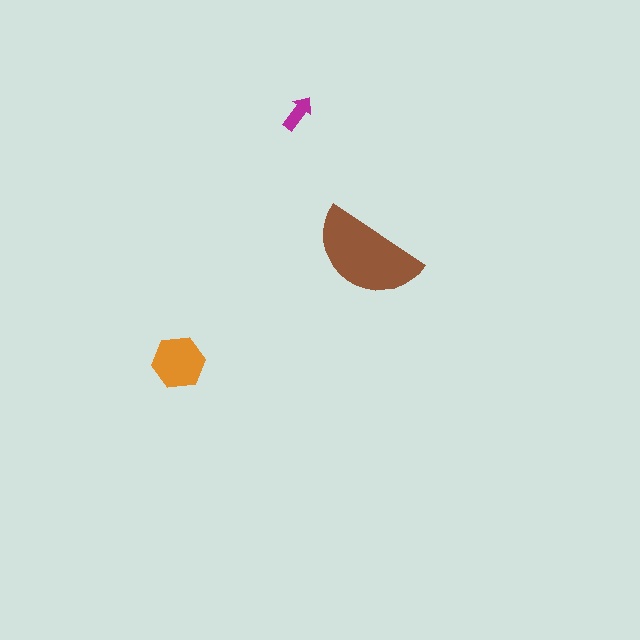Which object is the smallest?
The magenta arrow.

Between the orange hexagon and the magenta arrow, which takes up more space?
The orange hexagon.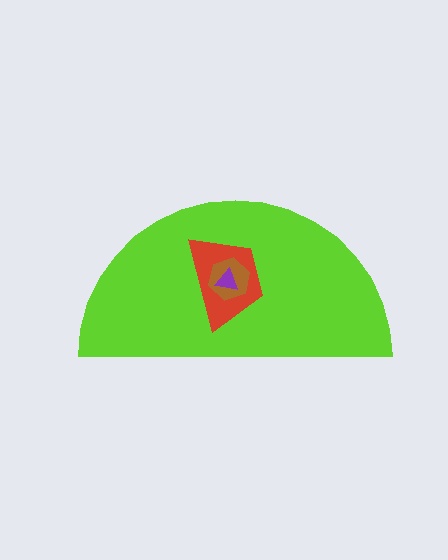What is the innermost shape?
The purple triangle.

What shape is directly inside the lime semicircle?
The red trapezoid.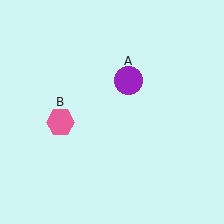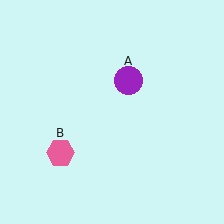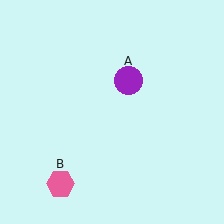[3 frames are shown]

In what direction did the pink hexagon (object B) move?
The pink hexagon (object B) moved down.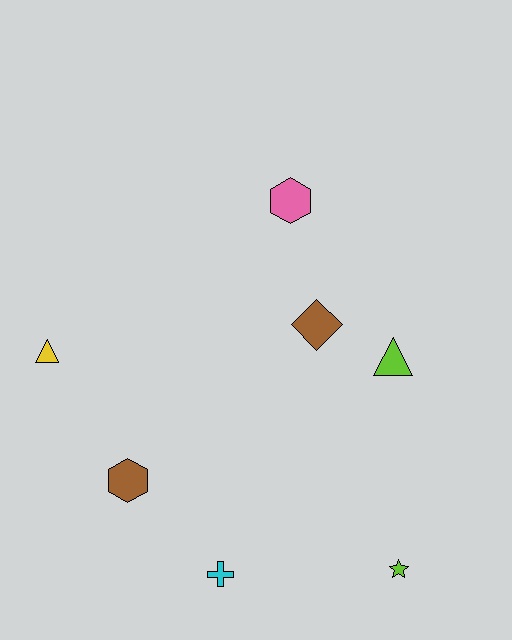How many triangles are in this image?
There are 2 triangles.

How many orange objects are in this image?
There are no orange objects.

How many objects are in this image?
There are 7 objects.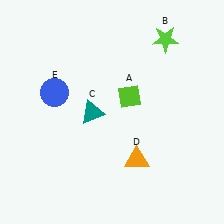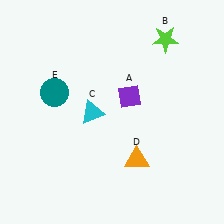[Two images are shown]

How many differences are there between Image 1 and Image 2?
There are 3 differences between the two images.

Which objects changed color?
A changed from lime to purple. C changed from teal to cyan. E changed from blue to teal.